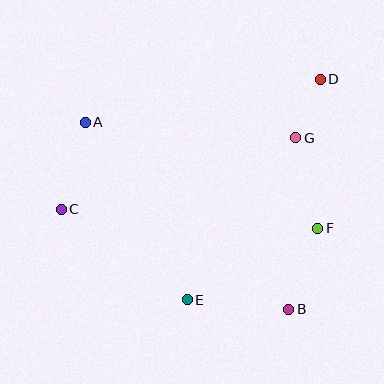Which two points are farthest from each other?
Points C and D are farthest from each other.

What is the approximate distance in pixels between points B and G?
The distance between B and G is approximately 172 pixels.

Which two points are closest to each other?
Points D and G are closest to each other.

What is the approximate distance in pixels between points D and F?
The distance between D and F is approximately 149 pixels.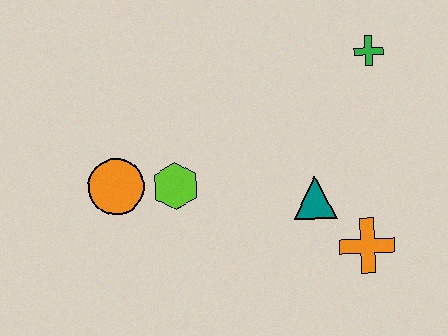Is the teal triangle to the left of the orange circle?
No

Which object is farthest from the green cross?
The orange circle is farthest from the green cross.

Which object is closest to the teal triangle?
The orange cross is closest to the teal triangle.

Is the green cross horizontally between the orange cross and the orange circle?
No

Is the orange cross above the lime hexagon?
No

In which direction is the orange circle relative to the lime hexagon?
The orange circle is to the left of the lime hexagon.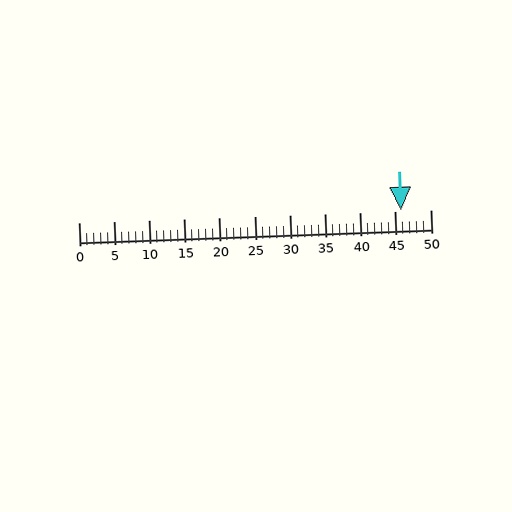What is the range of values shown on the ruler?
The ruler shows values from 0 to 50.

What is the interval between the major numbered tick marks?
The major tick marks are spaced 5 units apart.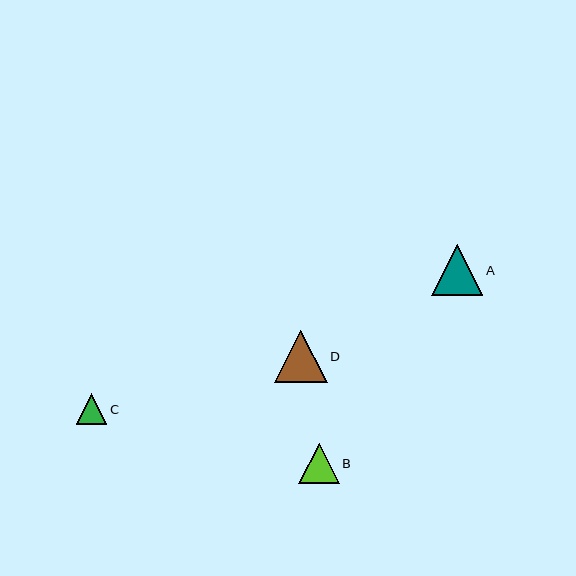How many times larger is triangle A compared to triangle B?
Triangle A is approximately 1.3 times the size of triangle B.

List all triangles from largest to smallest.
From largest to smallest: D, A, B, C.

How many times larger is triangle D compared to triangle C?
Triangle D is approximately 1.7 times the size of triangle C.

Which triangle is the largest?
Triangle D is the largest with a size of approximately 53 pixels.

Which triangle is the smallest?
Triangle C is the smallest with a size of approximately 31 pixels.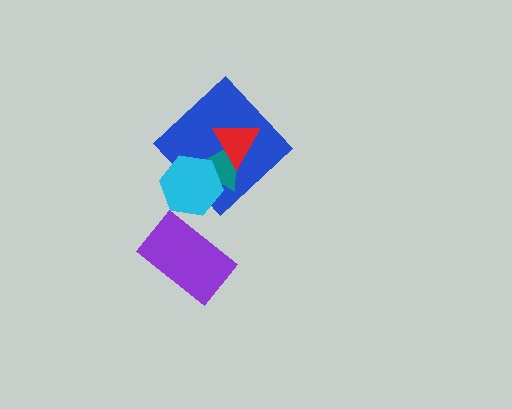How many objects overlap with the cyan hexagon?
2 objects overlap with the cyan hexagon.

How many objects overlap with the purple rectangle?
0 objects overlap with the purple rectangle.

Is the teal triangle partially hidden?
Yes, it is partially covered by another shape.